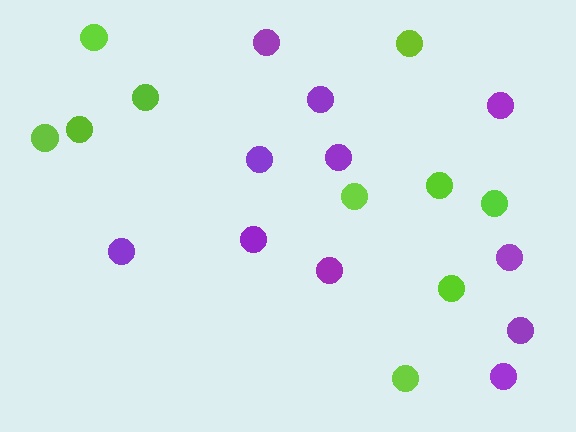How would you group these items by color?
There are 2 groups: one group of purple circles (11) and one group of lime circles (10).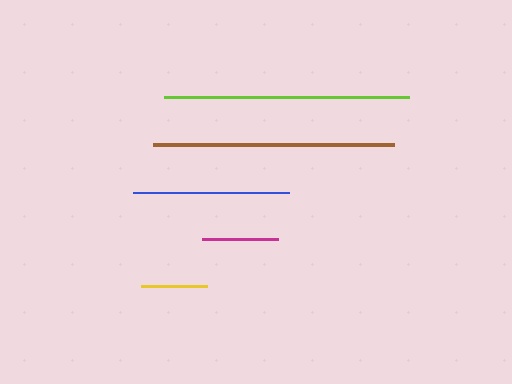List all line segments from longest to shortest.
From longest to shortest: lime, brown, blue, magenta, yellow.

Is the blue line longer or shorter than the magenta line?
The blue line is longer than the magenta line.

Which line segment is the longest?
The lime line is the longest at approximately 245 pixels.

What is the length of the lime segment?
The lime segment is approximately 245 pixels long.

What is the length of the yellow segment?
The yellow segment is approximately 66 pixels long.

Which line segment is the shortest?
The yellow line is the shortest at approximately 66 pixels.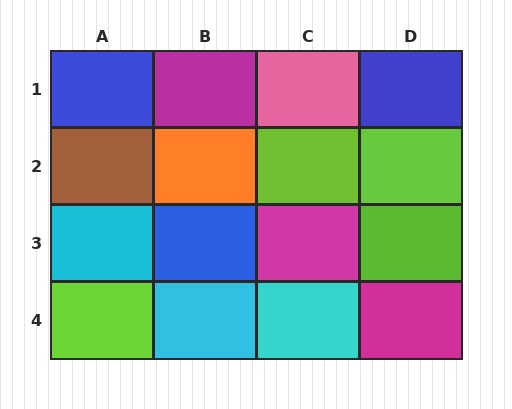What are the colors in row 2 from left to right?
Brown, orange, lime, lime.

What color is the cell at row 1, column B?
Magenta.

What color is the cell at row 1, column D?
Blue.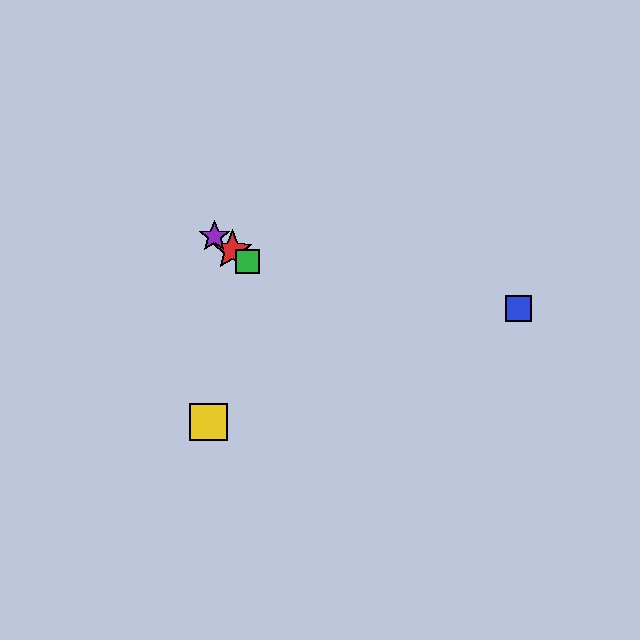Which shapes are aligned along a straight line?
The red star, the green square, the purple star are aligned along a straight line.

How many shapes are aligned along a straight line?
3 shapes (the red star, the green square, the purple star) are aligned along a straight line.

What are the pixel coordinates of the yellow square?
The yellow square is at (209, 422).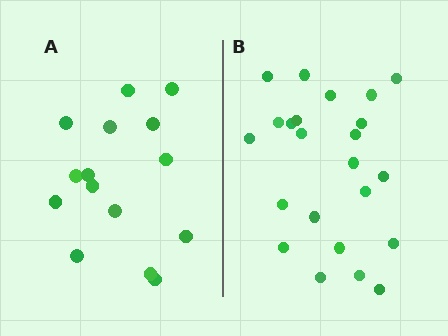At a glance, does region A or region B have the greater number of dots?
Region B (the right region) has more dots.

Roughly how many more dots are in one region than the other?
Region B has roughly 8 or so more dots than region A.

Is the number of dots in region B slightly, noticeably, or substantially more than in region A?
Region B has substantially more. The ratio is roughly 1.5 to 1.